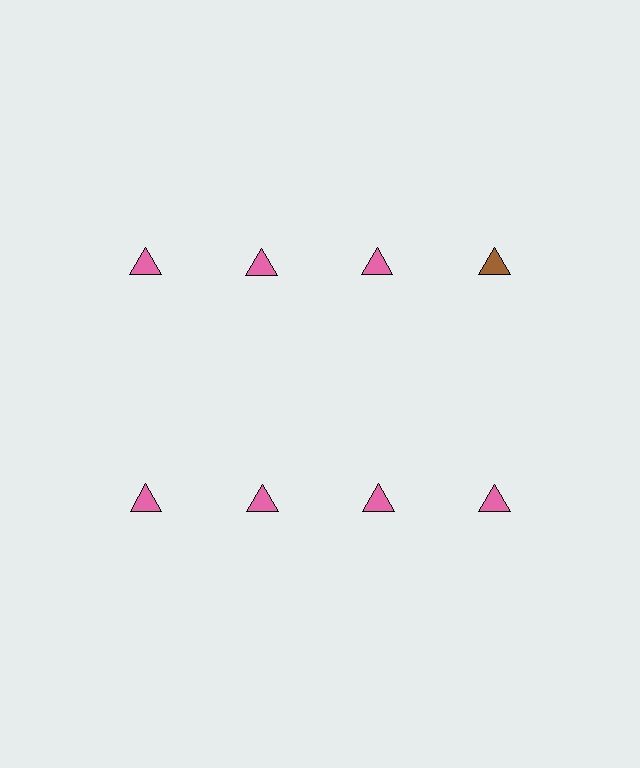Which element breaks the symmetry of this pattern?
The brown triangle in the top row, second from right column breaks the symmetry. All other shapes are pink triangles.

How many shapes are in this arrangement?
There are 8 shapes arranged in a grid pattern.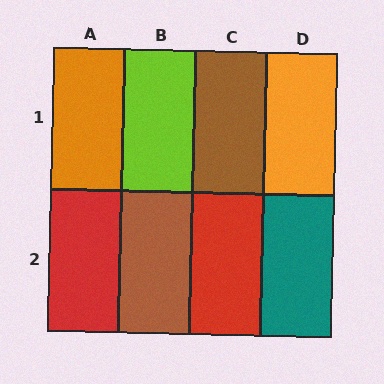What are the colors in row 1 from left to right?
Orange, lime, brown, orange.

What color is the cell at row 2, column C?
Red.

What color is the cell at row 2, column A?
Red.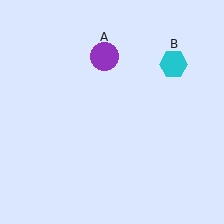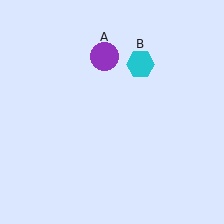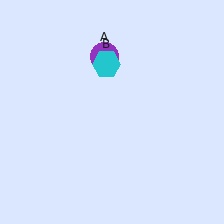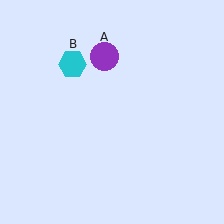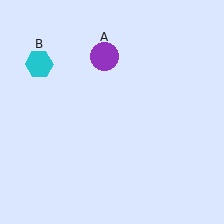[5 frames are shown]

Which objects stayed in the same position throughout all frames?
Purple circle (object A) remained stationary.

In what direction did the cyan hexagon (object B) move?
The cyan hexagon (object B) moved left.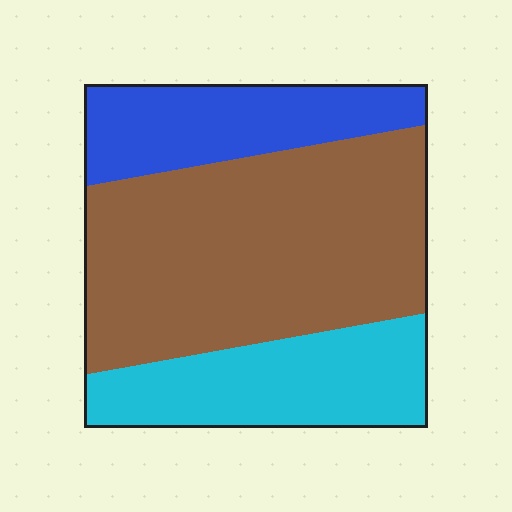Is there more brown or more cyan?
Brown.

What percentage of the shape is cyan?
Cyan covers 24% of the shape.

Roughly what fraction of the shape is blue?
Blue takes up between a sixth and a third of the shape.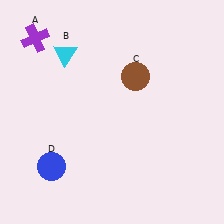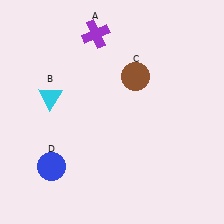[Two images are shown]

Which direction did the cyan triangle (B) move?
The cyan triangle (B) moved down.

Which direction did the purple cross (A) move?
The purple cross (A) moved right.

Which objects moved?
The objects that moved are: the purple cross (A), the cyan triangle (B).